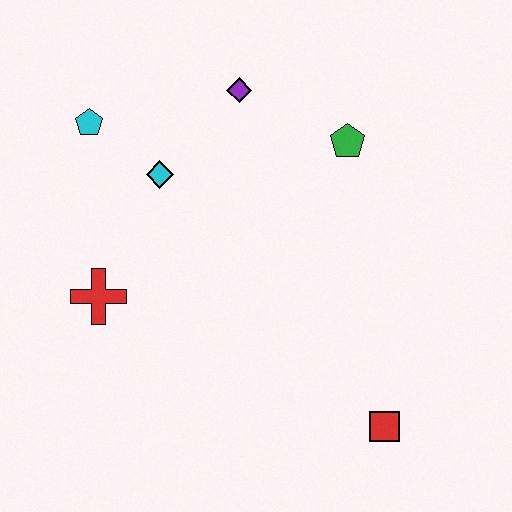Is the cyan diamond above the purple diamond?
No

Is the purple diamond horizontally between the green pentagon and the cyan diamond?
Yes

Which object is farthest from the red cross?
The red square is farthest from the red cross.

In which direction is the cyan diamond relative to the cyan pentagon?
The cyan diamond is to the right of the cyan pentagon.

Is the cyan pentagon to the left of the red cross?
Yes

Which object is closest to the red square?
The green pentagon is closest to the red square.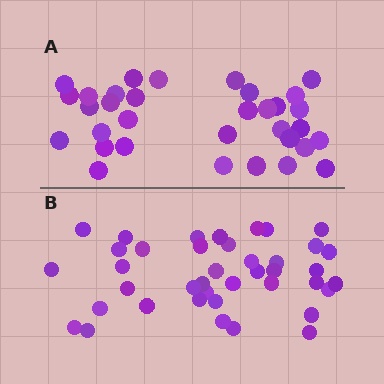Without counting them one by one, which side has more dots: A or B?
Region B (the bottom region) has more dots.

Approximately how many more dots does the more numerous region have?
Region B has roughly 8 or so more dots than region A.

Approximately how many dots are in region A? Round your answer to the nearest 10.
About 30 dots. (The exact count is 33, which rounds to 30.)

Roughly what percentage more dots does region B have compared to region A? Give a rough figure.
About 20% more.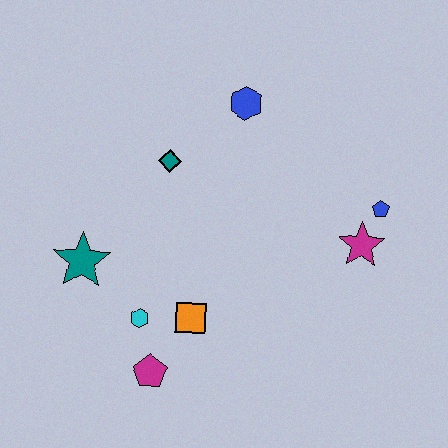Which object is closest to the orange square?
The cyan hexagon is closest to the orange square.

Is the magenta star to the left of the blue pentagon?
Yes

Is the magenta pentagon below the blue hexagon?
Yes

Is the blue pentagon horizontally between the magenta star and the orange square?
No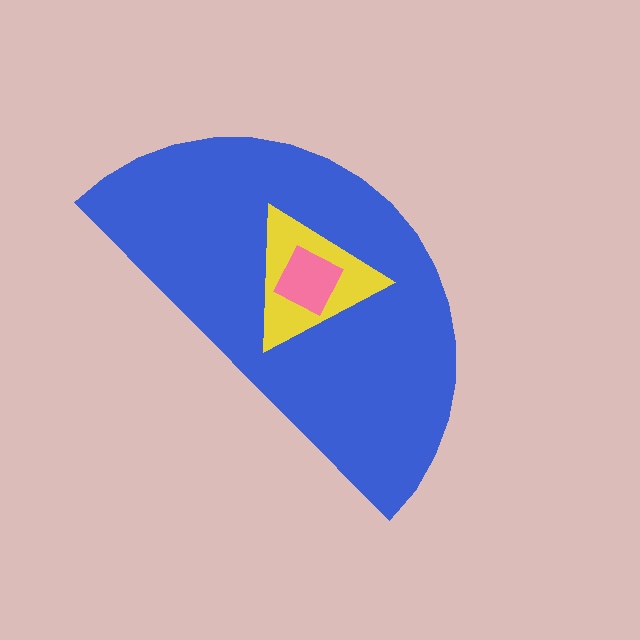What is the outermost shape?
The blue semicircle.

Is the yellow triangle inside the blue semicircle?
Yes.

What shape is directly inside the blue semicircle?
The yellow triangle.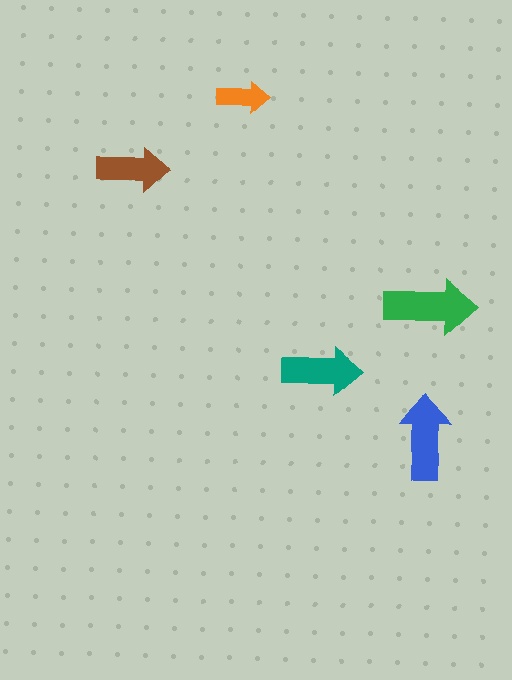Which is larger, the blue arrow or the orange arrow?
The blue one.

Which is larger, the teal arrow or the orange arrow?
The teal one.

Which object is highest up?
The orange arrow is topmost.